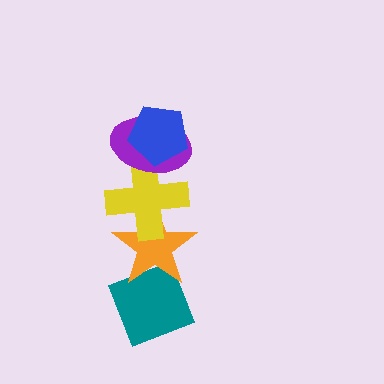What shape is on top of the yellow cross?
The purple ellipse is on top of the yellow cross.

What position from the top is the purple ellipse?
The purple ellipse is 2nd from the top.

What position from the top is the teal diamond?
The teal diamond is 5th from the top.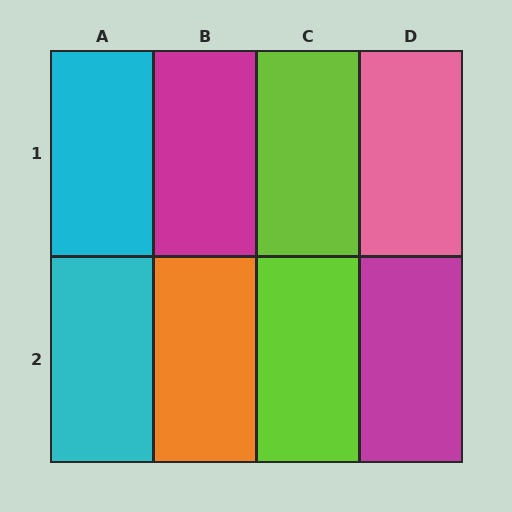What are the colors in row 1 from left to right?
Cyan, magenta, lime, pink.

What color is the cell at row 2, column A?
Cyan.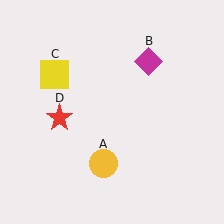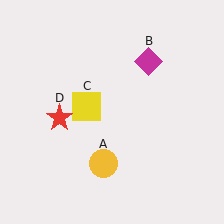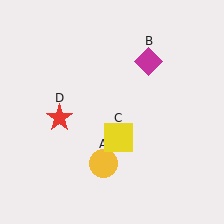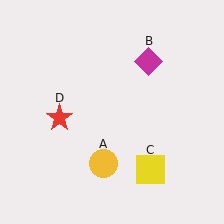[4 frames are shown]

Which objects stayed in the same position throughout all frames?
Yellow circle (object A) and magenta diamond (object B) and red star (object D) remained stationary.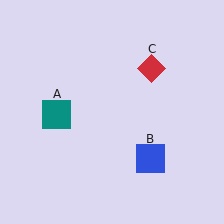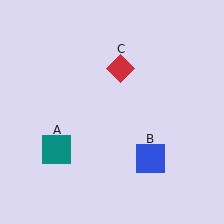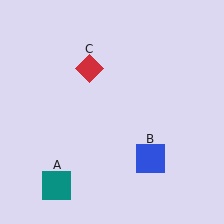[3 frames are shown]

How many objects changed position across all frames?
2 objects changed position: teal square (object A), red diamond (object C).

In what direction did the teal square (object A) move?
The teal square (object A) moved down.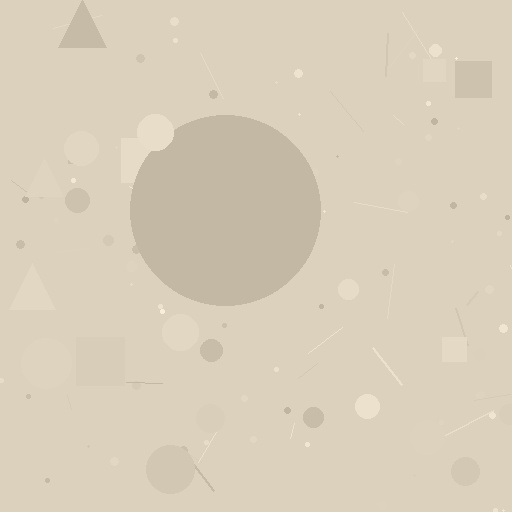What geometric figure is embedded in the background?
A circle is embedded in the background.